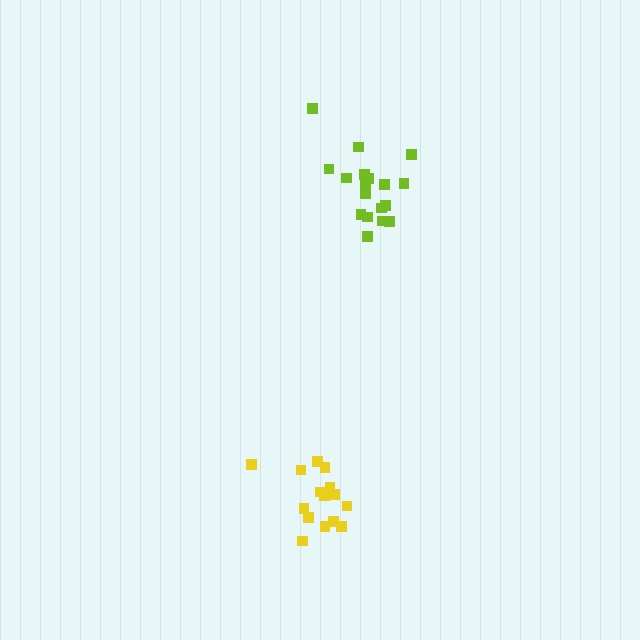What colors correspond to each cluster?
The clusters are colored: yellow, lime.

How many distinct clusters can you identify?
There are 2 distinct clusters.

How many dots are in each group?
Group 1: 15 dots, Group 2: 18 dots (33 total).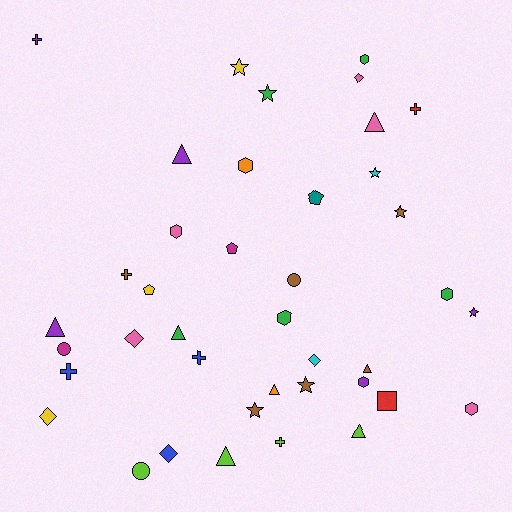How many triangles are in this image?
There are 8 triangles.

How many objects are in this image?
There are 40 objects.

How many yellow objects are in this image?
There are 3 yellow objects.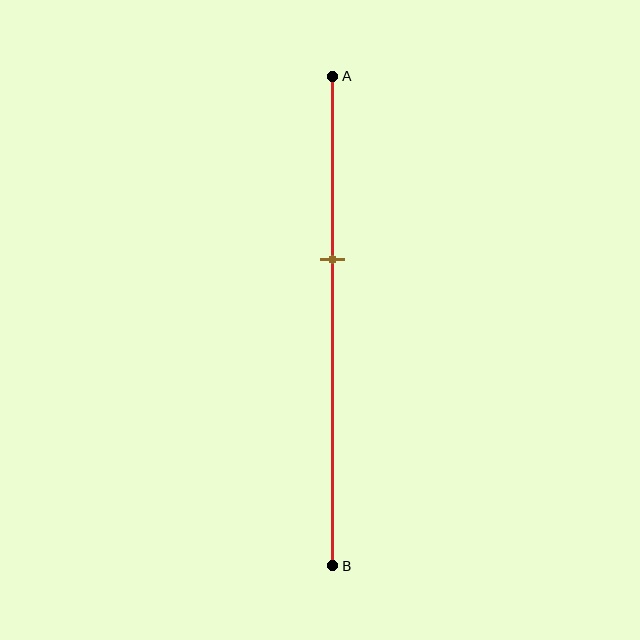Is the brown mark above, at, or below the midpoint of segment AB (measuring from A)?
The brown mark is above the midpoint of segment AB.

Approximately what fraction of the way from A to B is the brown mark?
The brown mark is approximately 35% of the way from A to B.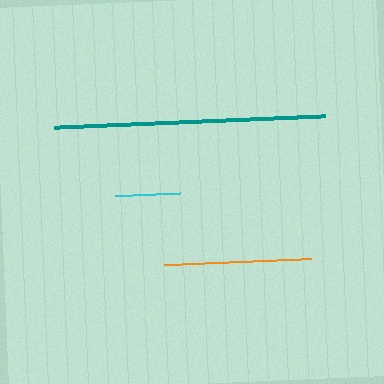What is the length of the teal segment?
The teal segment is approximately 271 pixels long.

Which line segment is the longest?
The teal line is the longest at approximately 271 pixels.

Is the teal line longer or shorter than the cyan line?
The teal line is longer than the cyan line.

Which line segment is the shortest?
The cyan line is the shortest at approximately 65 pixels.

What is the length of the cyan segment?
The cyan segment is approximately 65 pixels long.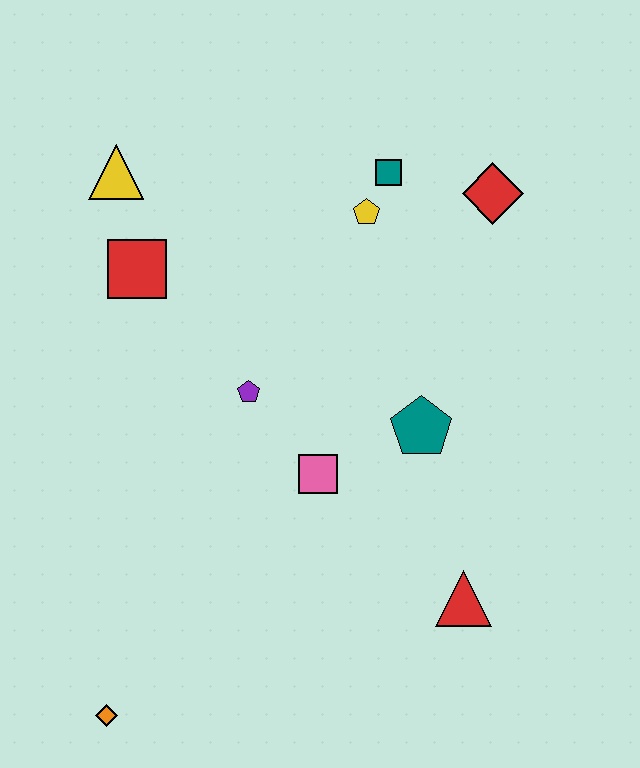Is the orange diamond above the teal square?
No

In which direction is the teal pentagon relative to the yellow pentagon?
The teal pentagon is below the yellow pentagon.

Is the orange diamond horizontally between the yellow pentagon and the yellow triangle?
No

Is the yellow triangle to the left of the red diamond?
Yes